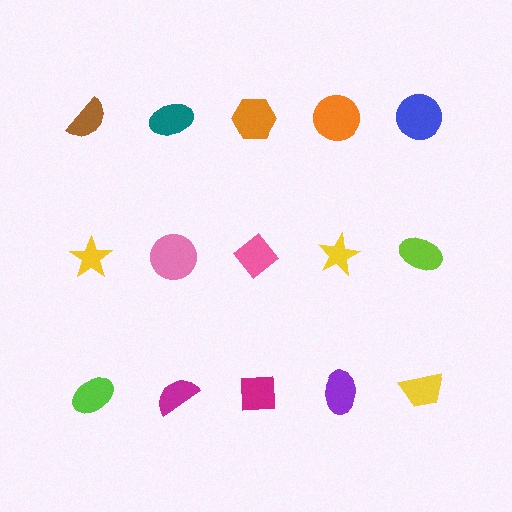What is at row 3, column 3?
A magenta square.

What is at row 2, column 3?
A pink diamond.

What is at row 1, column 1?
A brown semicircle.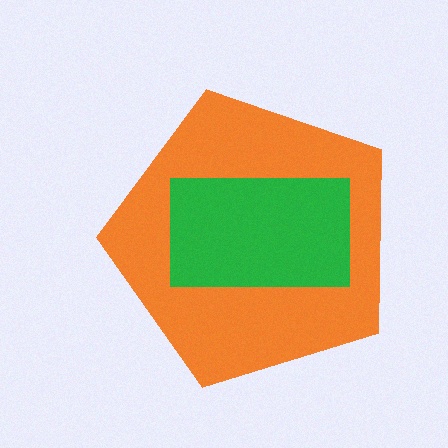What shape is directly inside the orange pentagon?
The green rectangle.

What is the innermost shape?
The green rectangle.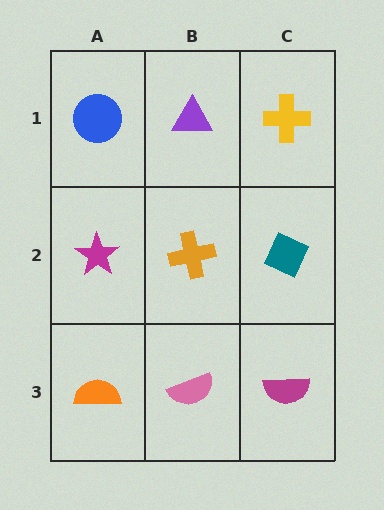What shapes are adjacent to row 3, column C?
A teal diamond (row 2, column C), a pink semicircle (row 3, column B).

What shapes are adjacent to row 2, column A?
A blue circle (row 1, column A), an orange semicircle (row 3, column A), an orange cross (row 2, column B).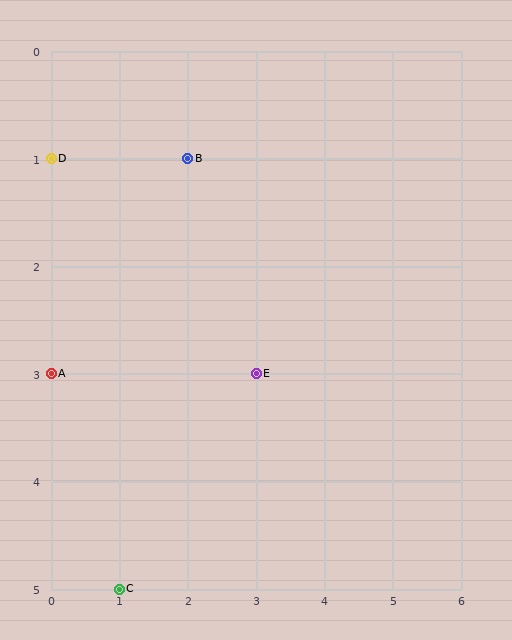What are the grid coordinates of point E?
Point E is at grid coordinates (3, 3).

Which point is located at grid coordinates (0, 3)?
Point A is at (0, 3).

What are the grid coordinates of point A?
Point A is at grid coordinates (0, 3).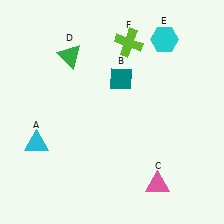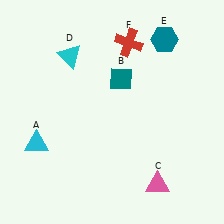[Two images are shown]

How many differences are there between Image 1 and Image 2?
There are 3 differences between the two images.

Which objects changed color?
D changed from green to cyan. E changed from cyan to teal. F changed from lime to red.